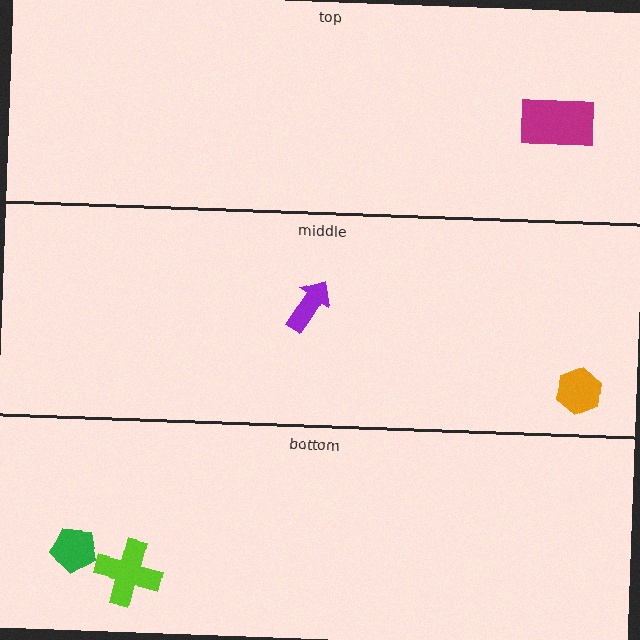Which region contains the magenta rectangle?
The top region.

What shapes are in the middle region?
The orange hexagon, the purple arrow.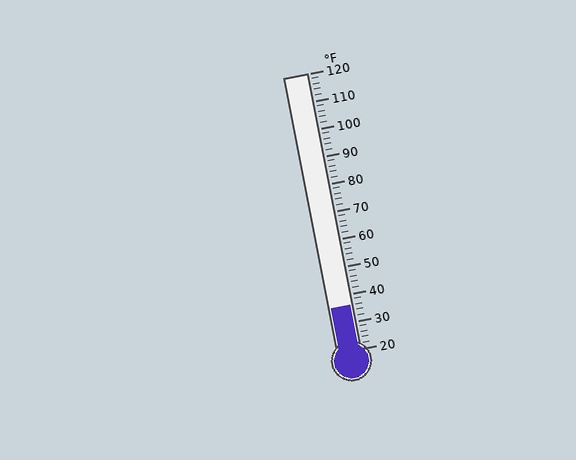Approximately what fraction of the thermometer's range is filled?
The thermometer is filled to approximately 15% of its range.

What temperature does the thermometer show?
The thermometer shows approximately 36°F.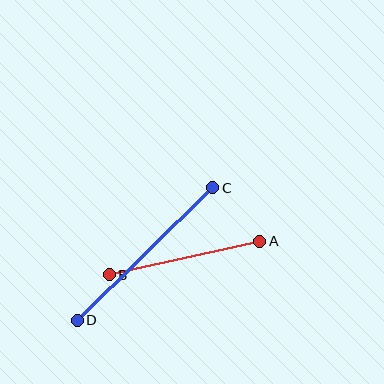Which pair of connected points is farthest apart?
Points C and D are farthest apart.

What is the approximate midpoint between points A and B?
The midpoint is at approximately (184, 258) pixels.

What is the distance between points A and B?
The distance is approximately 154 pixels.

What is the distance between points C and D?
The distance is approximately 190 pixels.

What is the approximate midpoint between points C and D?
The midpoint is at approximately (145, 254) pixels.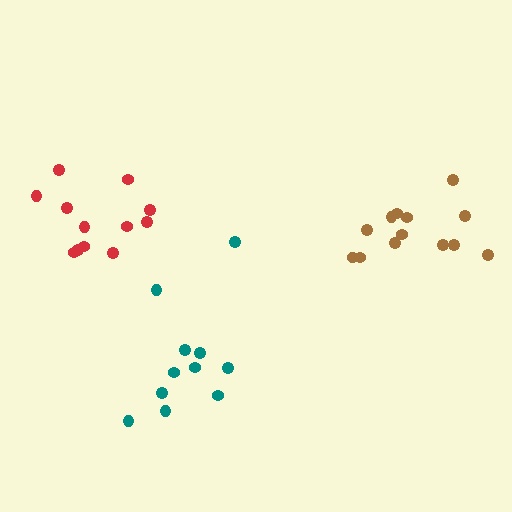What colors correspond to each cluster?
The clusters are colored: brown, teal, red.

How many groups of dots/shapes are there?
There are 3 groups.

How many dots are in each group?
Group 1: 13 dots, Group 2: 11 dots, Group 3: 12 dots (36 total).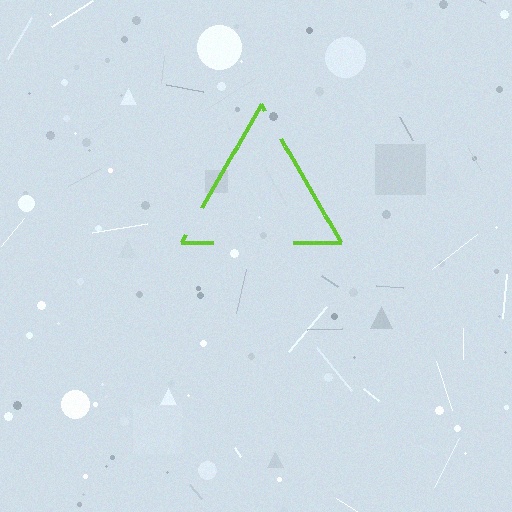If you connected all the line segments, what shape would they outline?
They would outline a triangle.